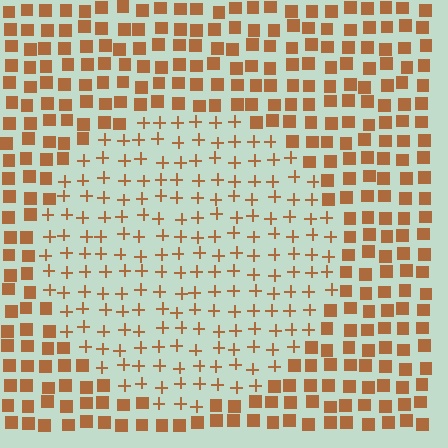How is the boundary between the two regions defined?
The boundary is defined by a change in element shape: plus signs inside vs. squares outside. All elements share the same color and spacing.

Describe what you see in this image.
The image is filled with small brown elements arranged in a uniform grid. A circle-shaped region contains plus signs, while the surrounding area contains squares. The boundary is defined purely by the change in element shape.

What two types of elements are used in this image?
The image uses plus signs inside the circle region and squares outside it.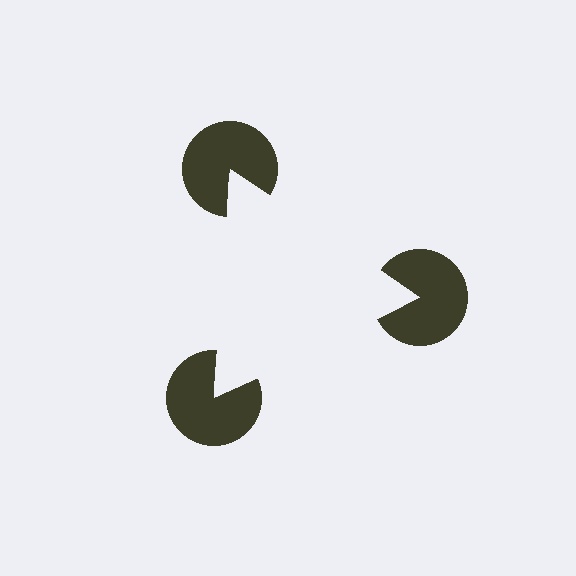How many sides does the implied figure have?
3 sides.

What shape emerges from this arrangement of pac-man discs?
An illusory triangle — its edges are inferred from the aligned wedge cuts in the pac-man discs, not physically drawn.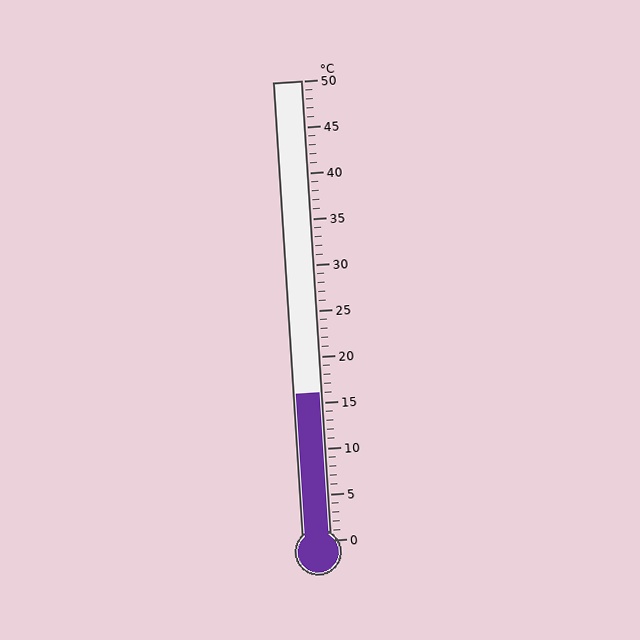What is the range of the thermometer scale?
The thermometer scale ranges from 0°C to 50°C.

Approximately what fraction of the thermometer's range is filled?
The thermometer is filled to approximately 30% of its range.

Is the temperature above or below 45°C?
The temperature is below 45°C.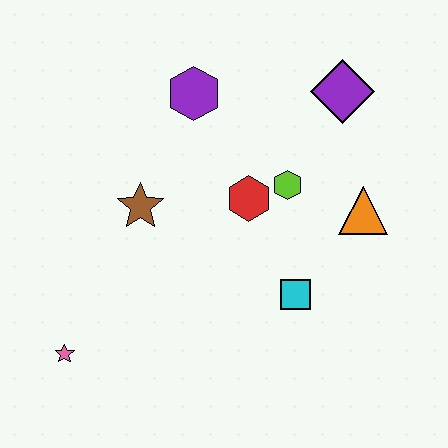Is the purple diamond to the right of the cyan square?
Yes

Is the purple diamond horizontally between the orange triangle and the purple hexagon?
Yes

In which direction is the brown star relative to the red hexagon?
The brown star is to the left of the red hexagon.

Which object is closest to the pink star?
The brown star is closest to the pink star.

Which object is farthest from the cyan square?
The pink star is farthest from the cyan square.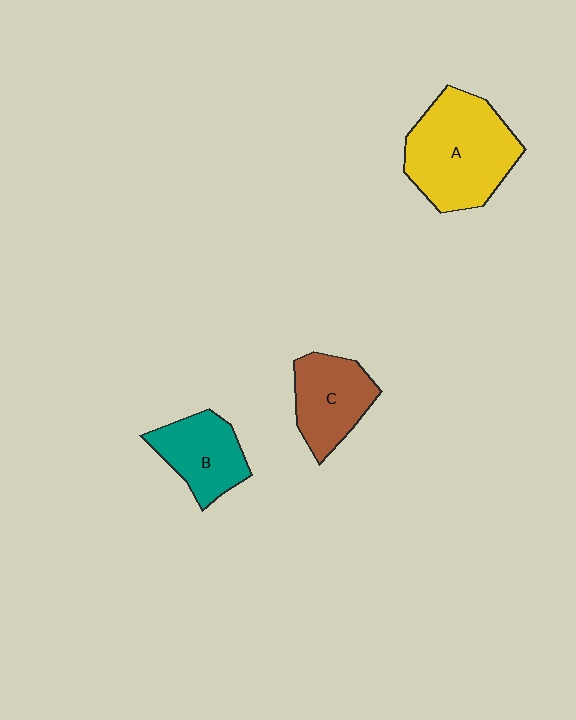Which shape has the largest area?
Shape A (yellow).